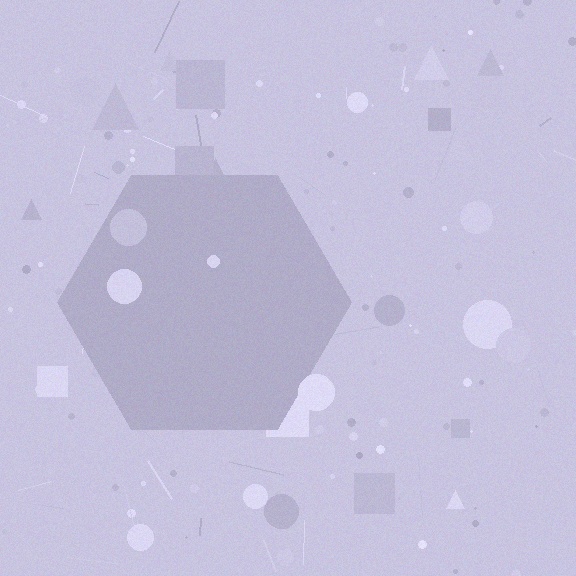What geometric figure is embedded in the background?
A hexagon is embedded in the background.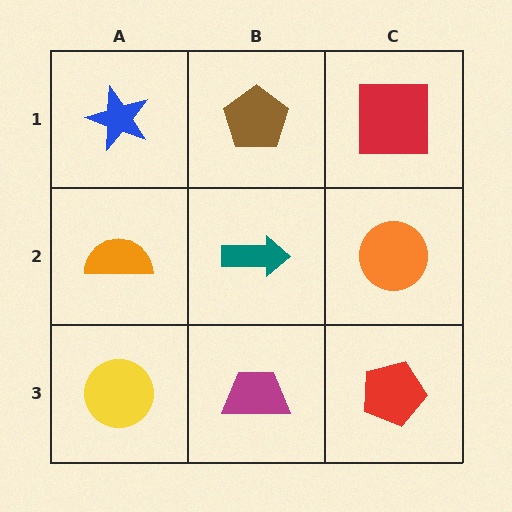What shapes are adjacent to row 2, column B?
A brown pentagon (row 1, column B), a magenta trapezoid (row 3, column B), an orange semicircle (row 2, column A), an orange circle (row 2, column C).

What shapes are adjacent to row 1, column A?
An orange semicircle (row 2, column A), a brown pentagon (row 1, column B).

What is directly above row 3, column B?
A teal arrow.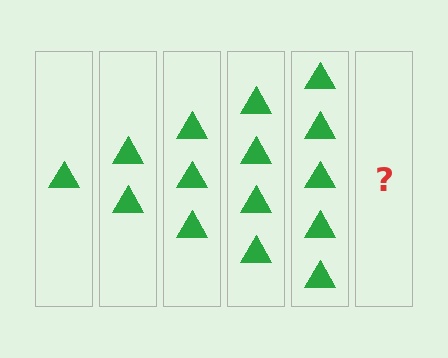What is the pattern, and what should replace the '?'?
The pattern is that each step adds one more triangle. The '?' should be 6 triangles.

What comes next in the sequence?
The next element should be 6 triangles.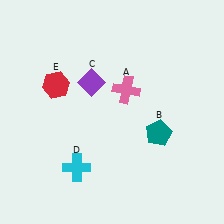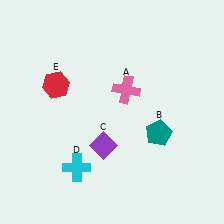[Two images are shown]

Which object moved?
The purple diamond (C) moved down.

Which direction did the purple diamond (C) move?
The purple diamond (C) moved down.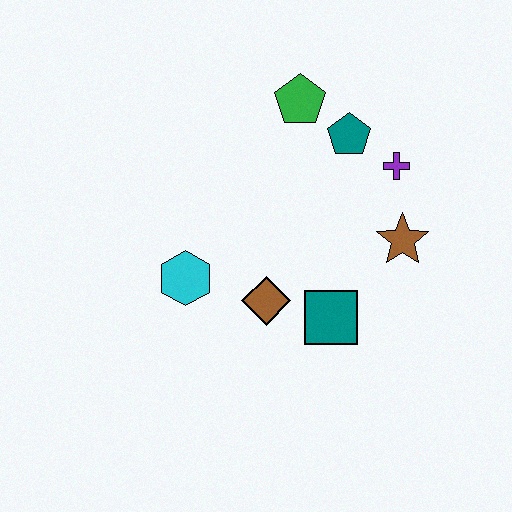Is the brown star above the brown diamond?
Yes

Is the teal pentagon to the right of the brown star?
No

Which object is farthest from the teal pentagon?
The cyan hexagon is farthest from the teal pentagon.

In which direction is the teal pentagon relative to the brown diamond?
The teal pentagon is above the brown diamond.